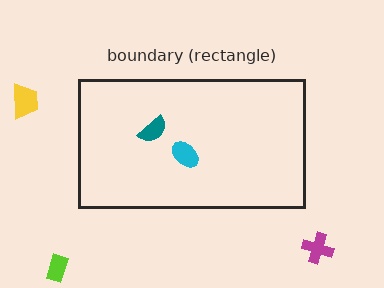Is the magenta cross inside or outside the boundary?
Outside.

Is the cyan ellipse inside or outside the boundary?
Inside.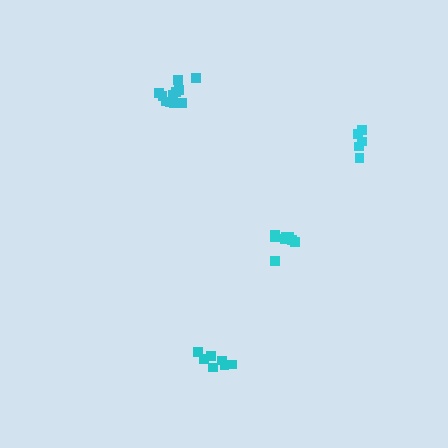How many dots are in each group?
Group 1: 8 dots, Group 2: 7 dots, Group 3: 5 dots, Group 4: 11 dots (31 total).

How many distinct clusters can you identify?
There are 4 distinct clusters.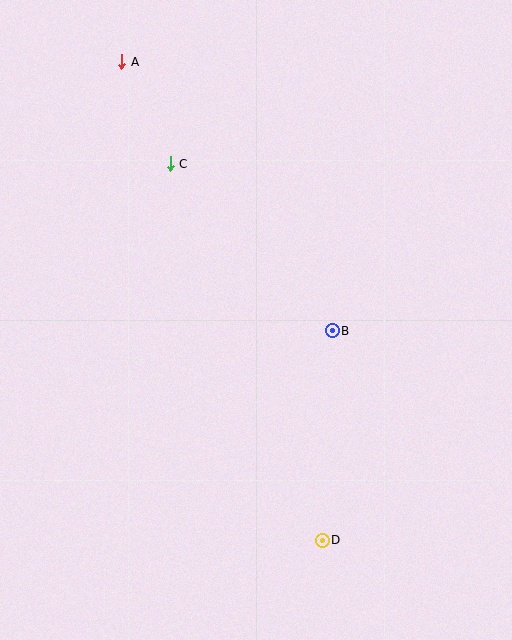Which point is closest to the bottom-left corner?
Point D is closest to the bottom-left corner.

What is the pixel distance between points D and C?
The distance between D and C is 406 pixels.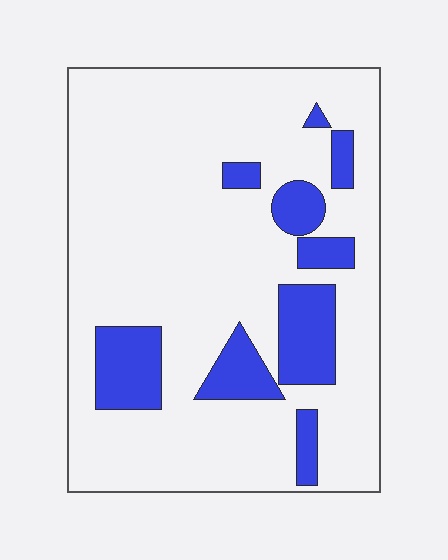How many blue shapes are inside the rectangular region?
9.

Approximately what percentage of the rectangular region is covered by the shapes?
Approximately 20%.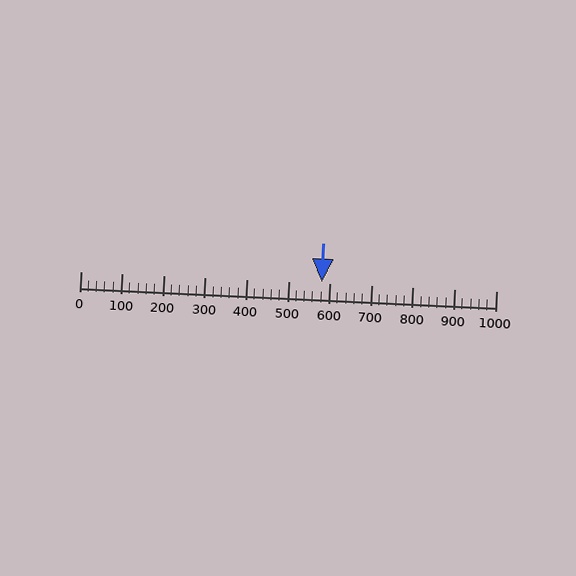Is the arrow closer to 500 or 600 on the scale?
The arrow is closer to 600.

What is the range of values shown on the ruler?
The ruler shows values from 0 to 1000.